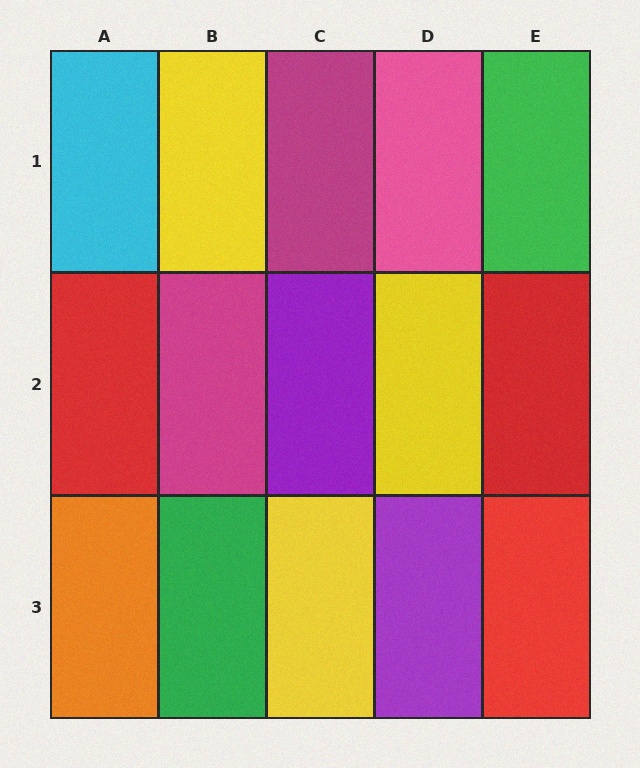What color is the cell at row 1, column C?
Magenta.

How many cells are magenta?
2 cells are magenta.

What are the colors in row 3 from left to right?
Orange, green, yellow, purple, red.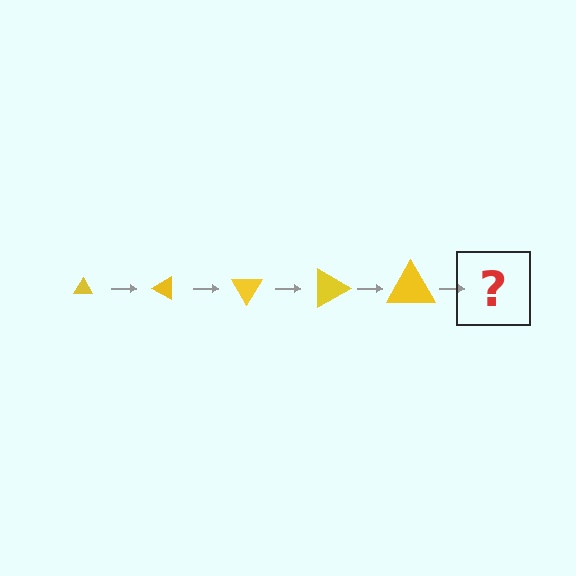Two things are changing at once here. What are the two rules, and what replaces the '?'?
The two rules are that the triangle grows larger each step and it rotates 30 degrees each step. The '?' should be a triangle, larger than the previous one and rotated 150 degrees from the start.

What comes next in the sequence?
The next element should be a triangle, larger than the previous one and rotated 150 degrees from the start.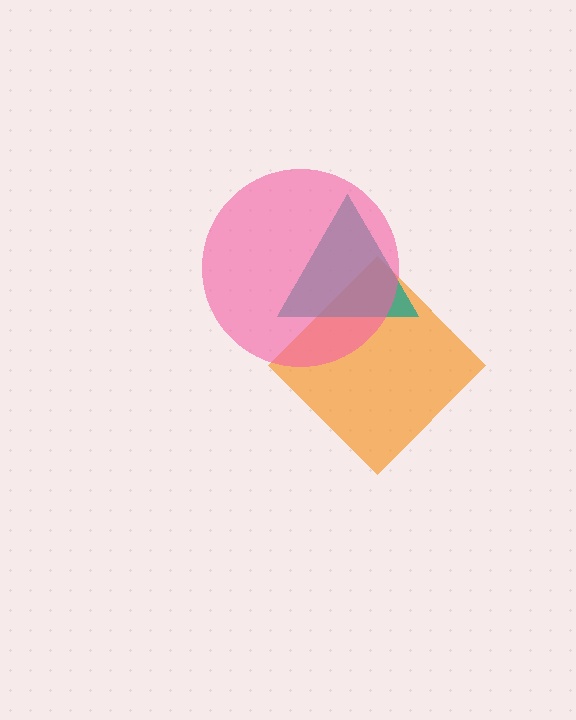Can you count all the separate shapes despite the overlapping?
Yes, there are 3 separate shapes.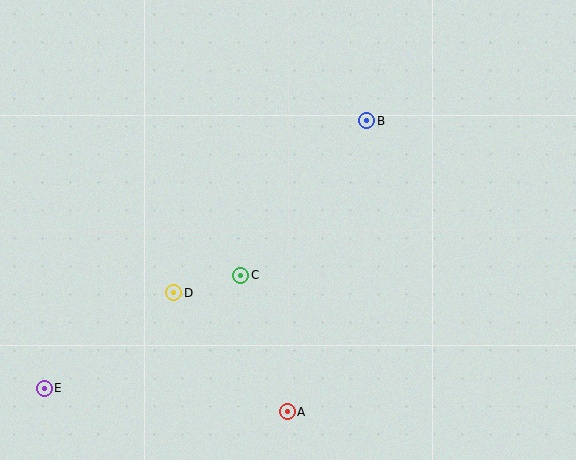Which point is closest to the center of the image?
Point C at (241, 275) is closest to the center.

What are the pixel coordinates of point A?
Point A is at (287, 412).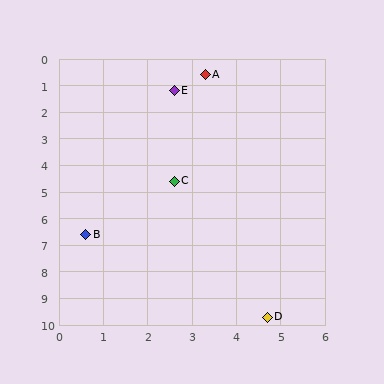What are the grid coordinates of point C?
Point C is at approximately (2.6, 4.6).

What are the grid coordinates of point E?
Point E is at approximately (2.6, 1.2).